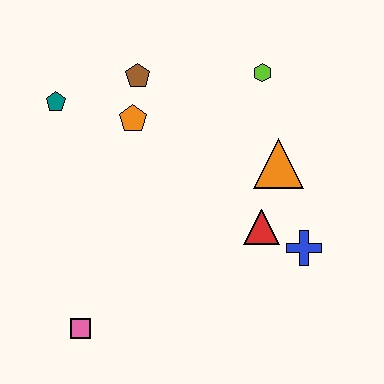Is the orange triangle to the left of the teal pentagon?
No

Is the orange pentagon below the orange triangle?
No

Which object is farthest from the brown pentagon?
The pink square is farthest from the brown pentagon.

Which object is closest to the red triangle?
The blue cross is closest to the red triangle.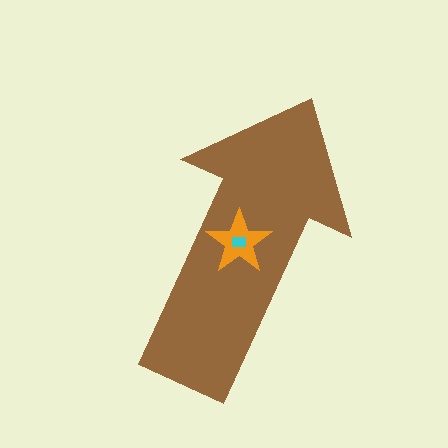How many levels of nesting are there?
3.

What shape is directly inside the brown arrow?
The orange star.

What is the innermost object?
The cyan rectangle.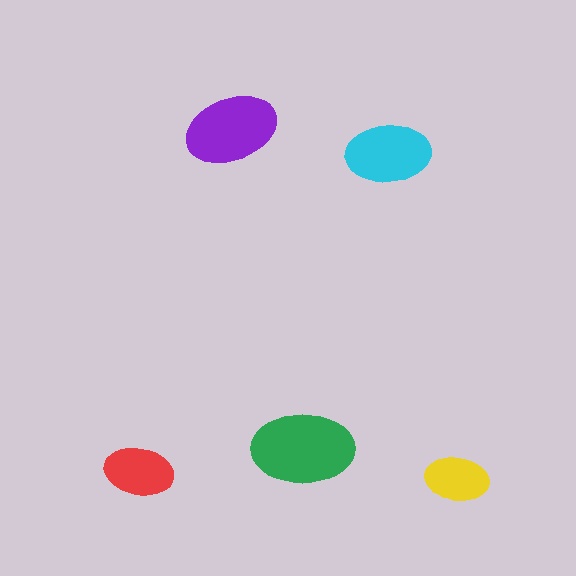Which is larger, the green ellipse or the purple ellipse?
The green one.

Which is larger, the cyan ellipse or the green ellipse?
The green one.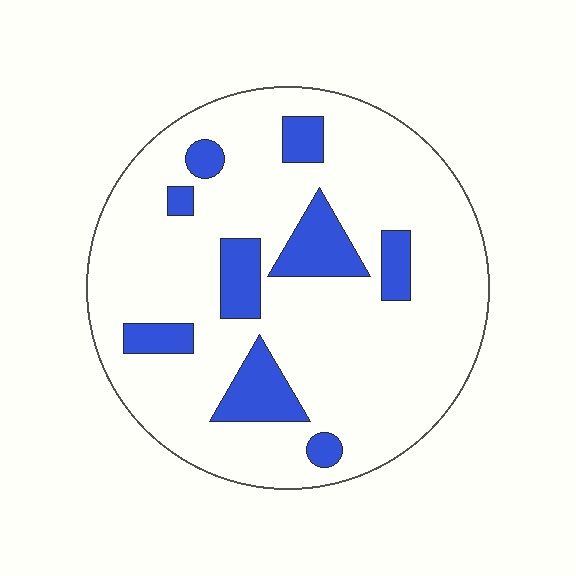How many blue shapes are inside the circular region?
9.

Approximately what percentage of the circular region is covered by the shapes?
Approximately 15%.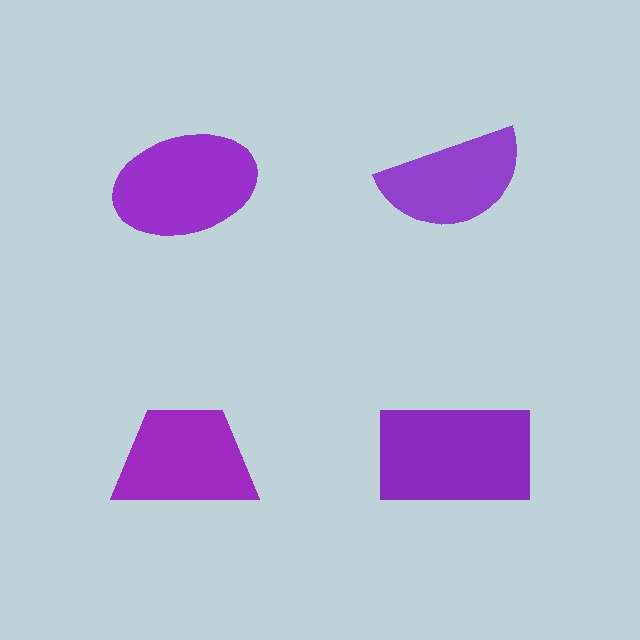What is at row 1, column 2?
A purple semicircle.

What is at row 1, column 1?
A purple ellipse.